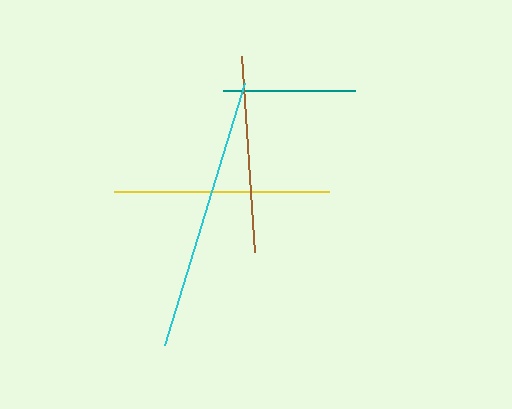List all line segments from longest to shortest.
From longest to shortest: cyan, yellow, brown, teal.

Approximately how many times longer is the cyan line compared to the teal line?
The cyan line is approximately 2.1 times the length of the teal line.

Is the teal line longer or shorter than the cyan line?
The cyan line is longer than the teal line.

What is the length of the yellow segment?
The yellow segment is approximately 215 pixels long.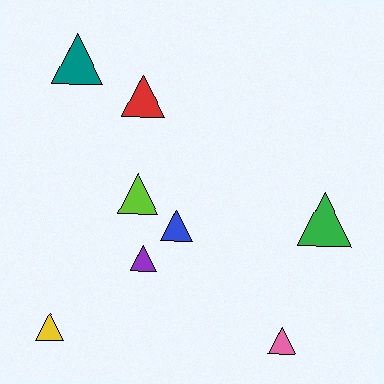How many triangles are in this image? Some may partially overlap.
There are 8 triangles.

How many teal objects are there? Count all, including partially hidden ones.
There is 1 teal object.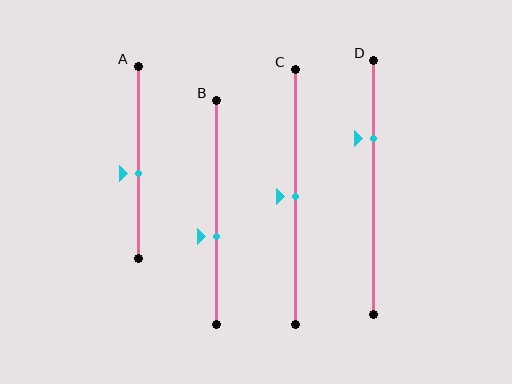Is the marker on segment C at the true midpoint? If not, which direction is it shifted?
Yes, the marker on segment C is at the true midpoint.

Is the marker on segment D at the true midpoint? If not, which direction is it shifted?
No, the marker on segment D is shifted upward by about 19% of the segment length.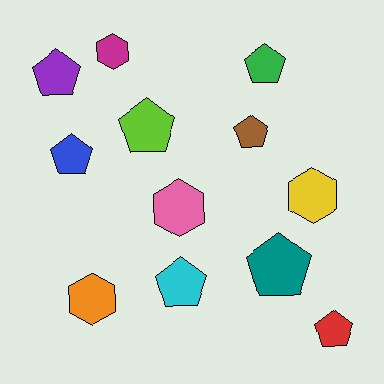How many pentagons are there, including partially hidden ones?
There are 8 pentagons.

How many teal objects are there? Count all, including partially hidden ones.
There is 1 teal object.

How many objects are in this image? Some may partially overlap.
There are 12 objects.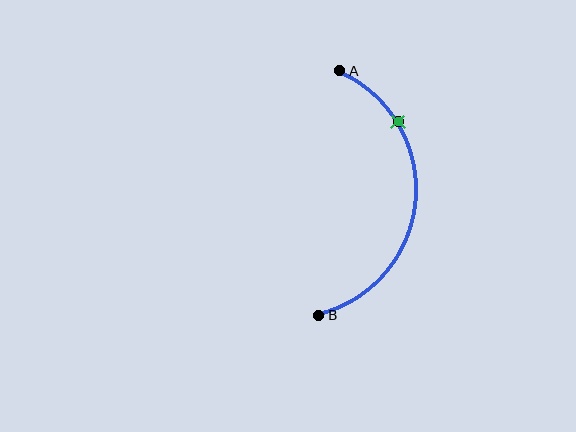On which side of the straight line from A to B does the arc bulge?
The arc bulges to the right of the straight line connecting A and B.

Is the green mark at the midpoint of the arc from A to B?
No. The green mark lies on the arc but is closer to endpoint A. The arc midpoint would be at the point on the curve equidistant along the arc from both A and B.